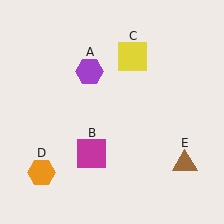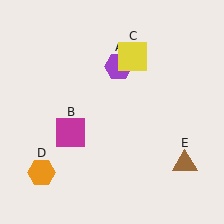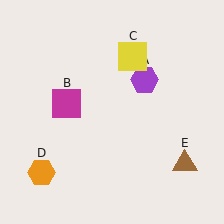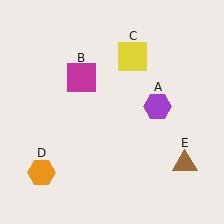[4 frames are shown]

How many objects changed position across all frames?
2 objects changed position: purple hexagon (object A), magenta square (object B).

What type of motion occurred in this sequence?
The purple hexagon (object A), magenta square (object B) rotated clockwise around the center of the scene.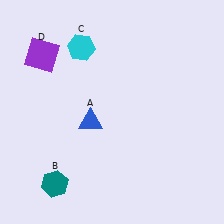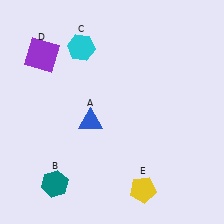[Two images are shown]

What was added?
A yellow pentagon (E) was added in Image 2.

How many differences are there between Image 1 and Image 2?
There is 1 difference between the two images.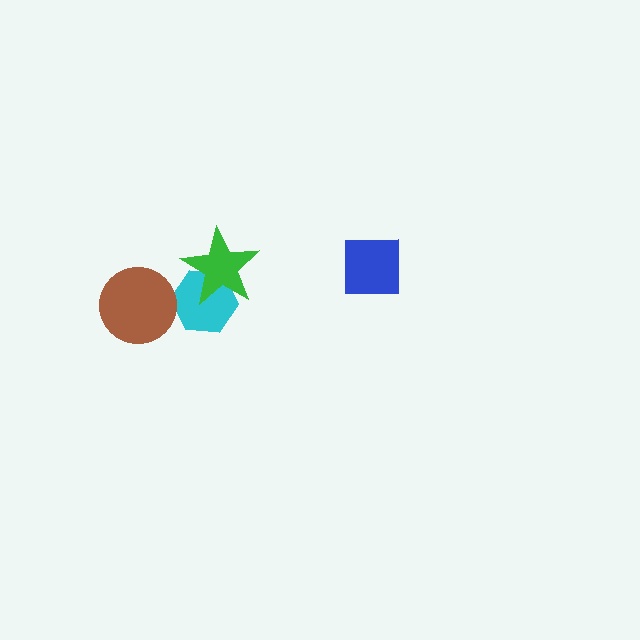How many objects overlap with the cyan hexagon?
1 object overlaps with the cyan hexagon.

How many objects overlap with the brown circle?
0 objects overlap with the brown circle.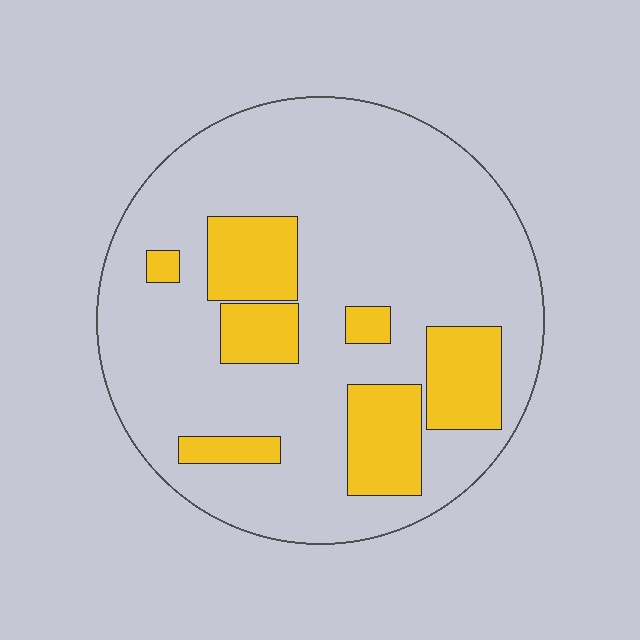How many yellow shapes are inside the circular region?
7.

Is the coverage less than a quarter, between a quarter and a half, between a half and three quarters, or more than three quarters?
Less than a quarter.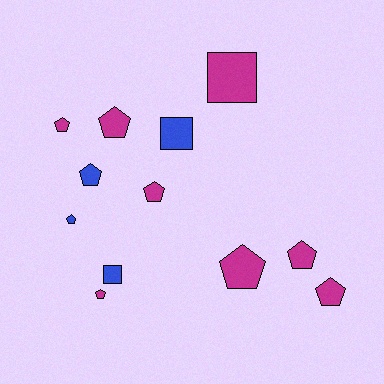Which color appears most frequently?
Magenta, with 8 objects.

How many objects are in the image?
There are 12 objects.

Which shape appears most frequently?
Pentagon, with 9 objects.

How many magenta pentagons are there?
There are 7 magenta pentagons.